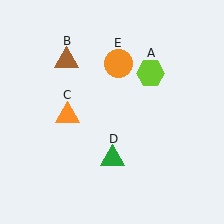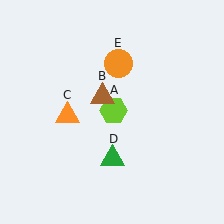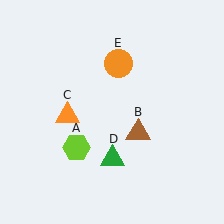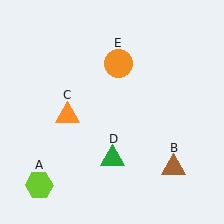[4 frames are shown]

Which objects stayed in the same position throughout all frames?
Orange triangle (object C) and green triangle (object D) and orange circle (object E) remained stationary.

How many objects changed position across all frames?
2 objects changed position: lime hexagon (object A), brown triangle (object B).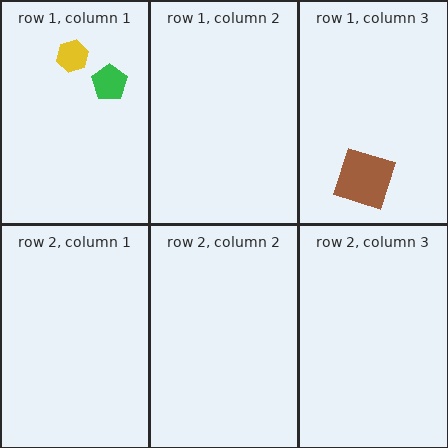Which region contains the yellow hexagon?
The row 1, column 1 region.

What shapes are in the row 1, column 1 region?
The yellow hexagon, the green pentagon.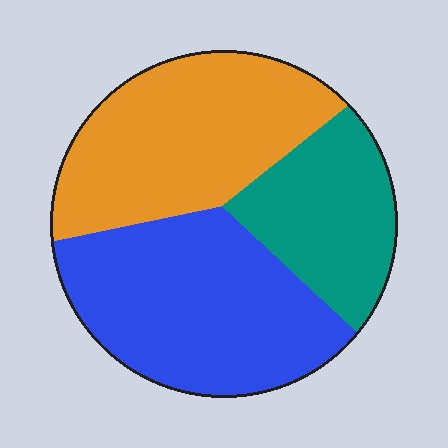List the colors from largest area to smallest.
From largest to smallest: blue, orange, teal.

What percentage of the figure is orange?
Orange takes up about three eighths (3/8) of the figure.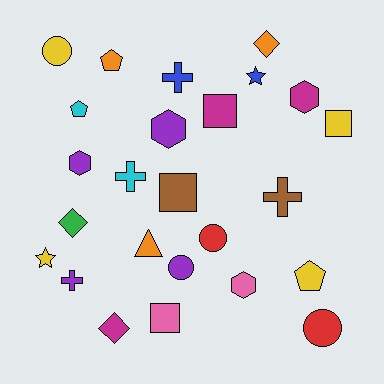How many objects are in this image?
There are 25 objects.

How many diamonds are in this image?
There are 3 diamonds.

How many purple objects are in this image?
There are 4 purple objects.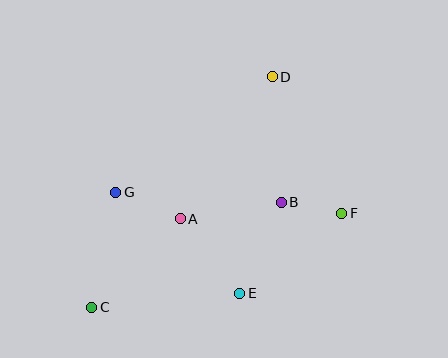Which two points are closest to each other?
Points B and F are closest to each other.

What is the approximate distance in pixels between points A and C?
The distance between A and C is approximately 125 pixels.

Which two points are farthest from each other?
Points C and D are farthest from each other.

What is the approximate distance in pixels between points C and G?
The distance between C and G is approximately 117 pixels.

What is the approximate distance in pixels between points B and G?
The distance between B and G is approximately 166 pixels.